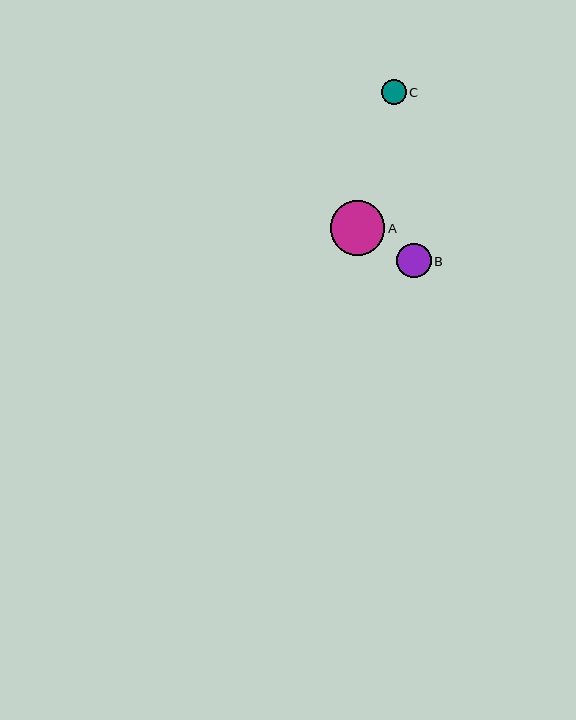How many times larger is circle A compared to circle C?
Circle A is approximately 2.2 times the size of circle C.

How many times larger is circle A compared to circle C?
Circle A is approximately 2.2 times the size of circle C.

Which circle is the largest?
Circle A is the largest with a size of approximately 54 pixels.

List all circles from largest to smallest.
From largest to smallest: A, B, C.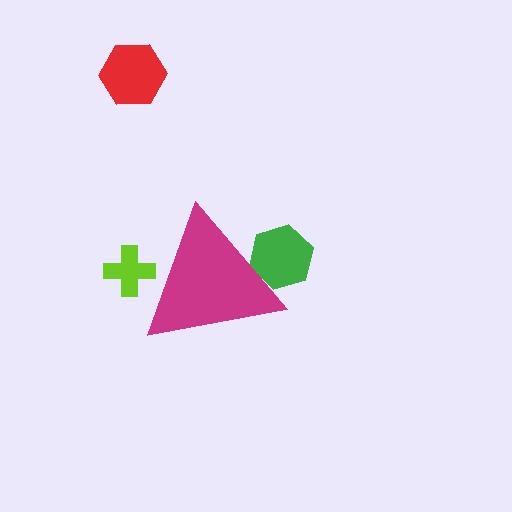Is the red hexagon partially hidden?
No, the red hexagon is fully visible.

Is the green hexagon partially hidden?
Yes, the green hexagon is partially hidden behind the magenta triangle.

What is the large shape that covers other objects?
A magenta triangle.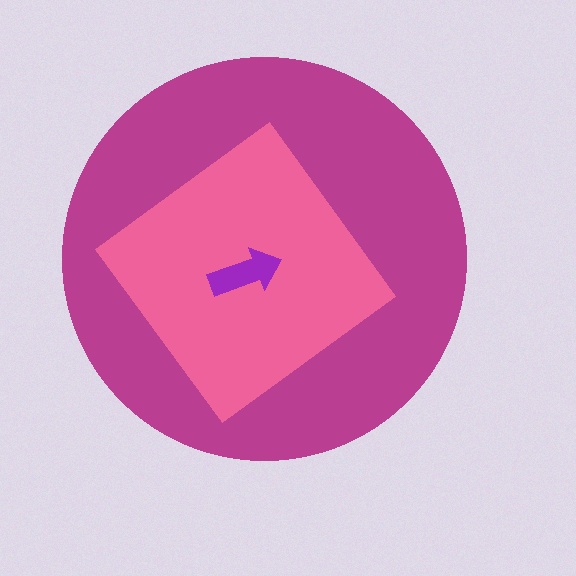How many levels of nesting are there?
3.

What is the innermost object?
The purple arrow.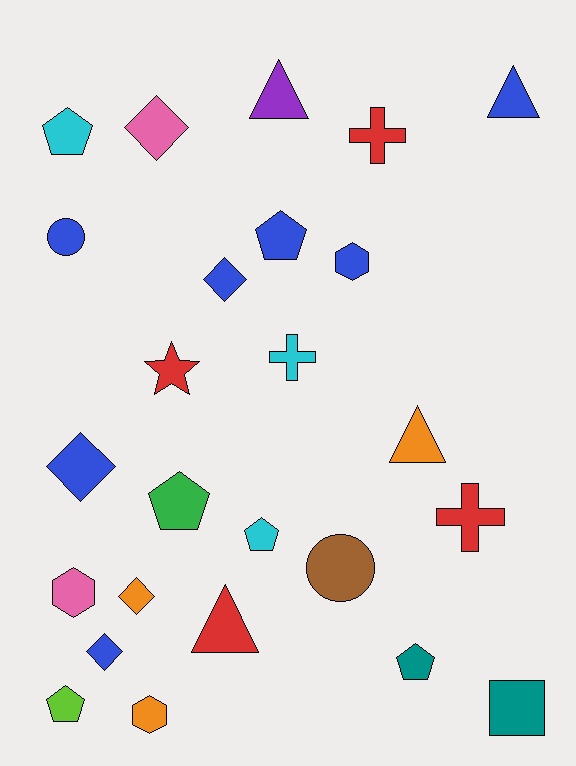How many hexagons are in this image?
There are 3 hexagons.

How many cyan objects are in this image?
There are 3 cyan objects.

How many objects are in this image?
There are 25 objects.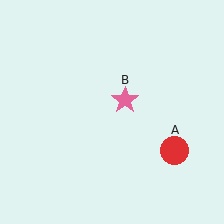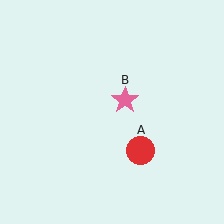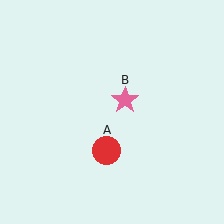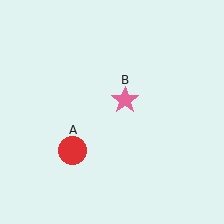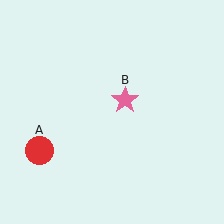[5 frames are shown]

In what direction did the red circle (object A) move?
The red circle (object A) moved left.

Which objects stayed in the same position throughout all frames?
Pink star (object B) remained stationary.